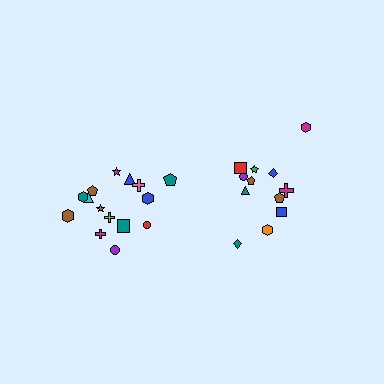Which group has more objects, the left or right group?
The left group.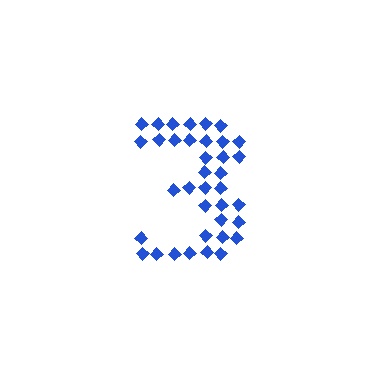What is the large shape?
The large shape is the digit 3.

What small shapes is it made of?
It is made of small diamonds.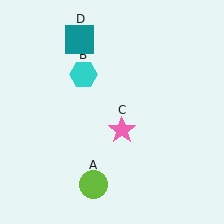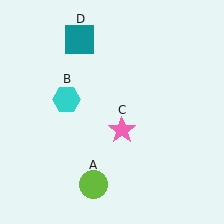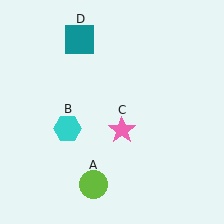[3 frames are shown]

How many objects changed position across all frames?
1 object changed position: cyan hexagon (object B).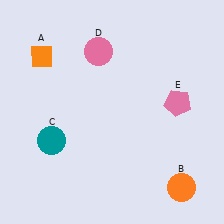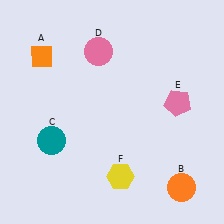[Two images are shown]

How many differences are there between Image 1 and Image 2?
There is 1 difference between the two images.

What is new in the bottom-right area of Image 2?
A yellow hexagon (F) was added in the bottom-right area of Image 2.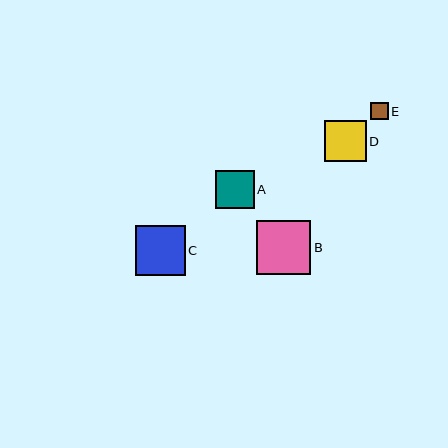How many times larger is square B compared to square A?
Square B is approximately 1.4 times the size of square A.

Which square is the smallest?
Square E is the smallest with a size of approximately 17 pixels.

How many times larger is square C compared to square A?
Square C is approximately 1.3 times the size of square A.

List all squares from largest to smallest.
From largest to smallest: B, C, D, A, E.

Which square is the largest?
Square B is the largest with a size of approximately 54 pixels.